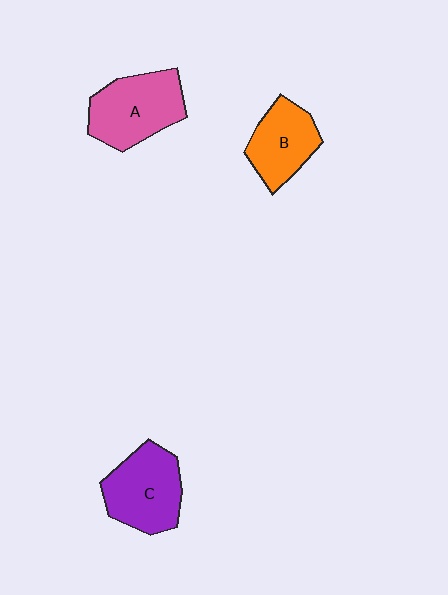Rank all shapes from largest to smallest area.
From largest to smallest: A (pink), C (purple), B (orange).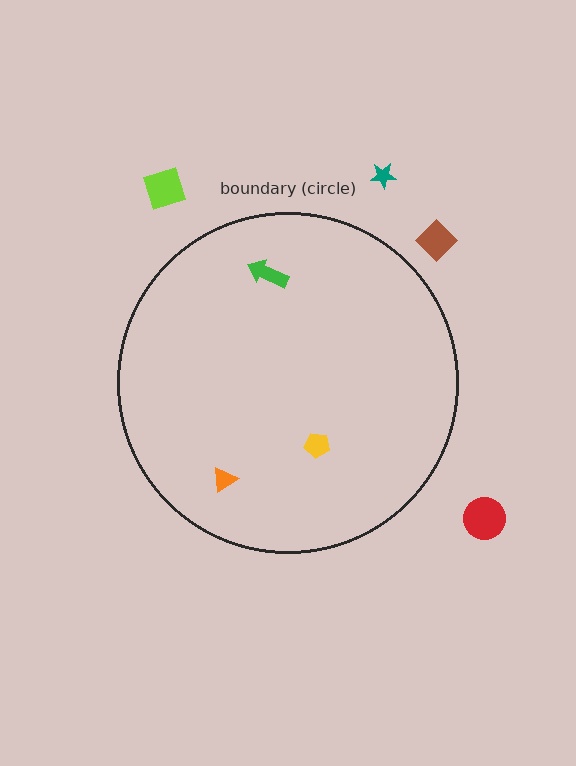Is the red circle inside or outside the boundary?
Outside.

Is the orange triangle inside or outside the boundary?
Inside.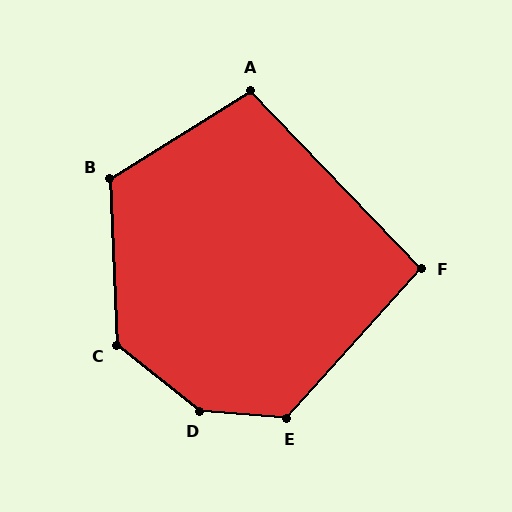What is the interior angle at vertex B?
Approximately 120 degrees (obtuse).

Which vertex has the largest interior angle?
D, at approximately 146 degrees.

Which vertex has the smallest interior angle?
F, at approximately 94 degrees.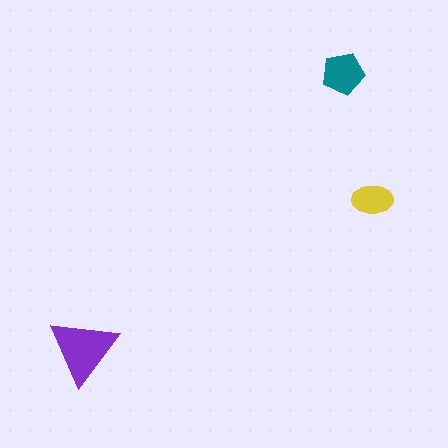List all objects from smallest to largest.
The yellow ellipse, the teal pentagon, the purple triangle.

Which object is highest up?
The teal pentagon is topmost.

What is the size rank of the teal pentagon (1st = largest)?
2nd.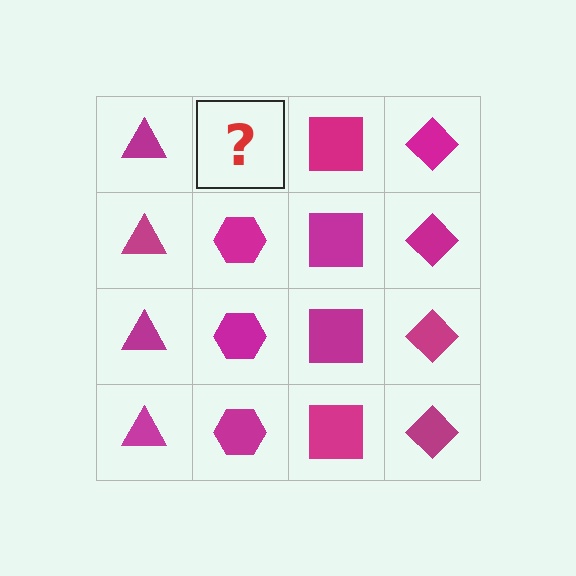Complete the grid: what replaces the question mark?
The question mark should be replaced with a magenta hexagon.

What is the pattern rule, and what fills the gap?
The rule is that each column has a consistent shape. The gap should be filled with a magenta hexagon.